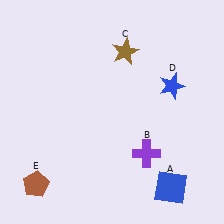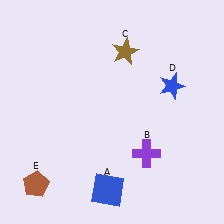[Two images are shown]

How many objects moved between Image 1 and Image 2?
1 object moved between the two images.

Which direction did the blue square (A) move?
The blue square (A) moved left.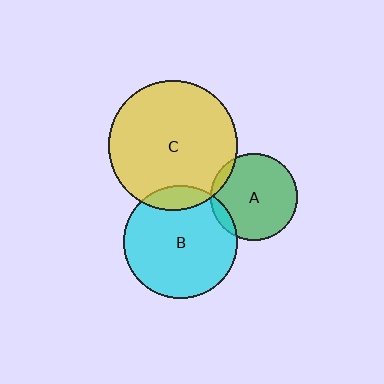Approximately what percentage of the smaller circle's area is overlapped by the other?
Approximately 10%.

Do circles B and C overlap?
Yes.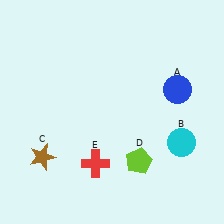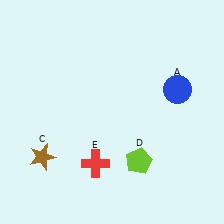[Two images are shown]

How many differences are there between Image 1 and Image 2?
There is 1 difference between the two images.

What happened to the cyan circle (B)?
The cyan circle (B) was removed in Image 2. It was in the bottom-right area of Image 1.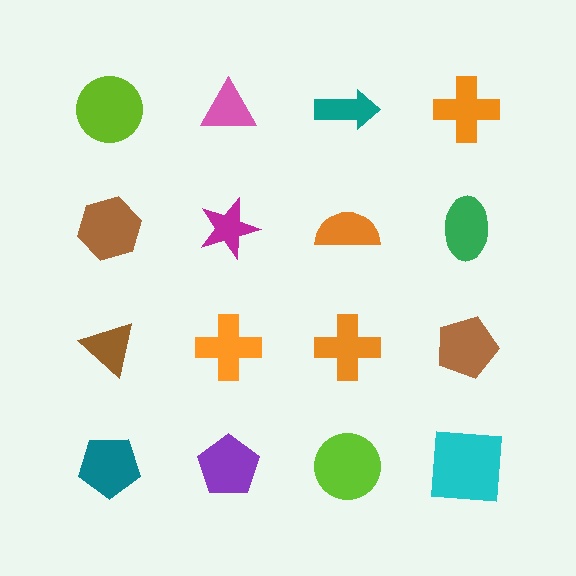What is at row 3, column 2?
An orange cross.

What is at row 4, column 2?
A purple pentagon.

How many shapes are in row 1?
4 shapes.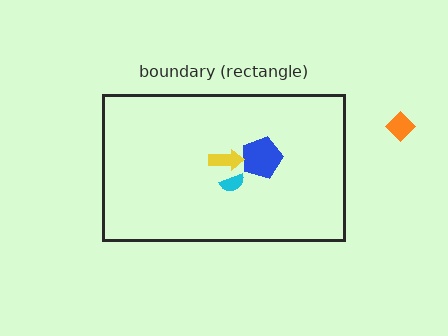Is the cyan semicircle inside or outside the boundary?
Inside.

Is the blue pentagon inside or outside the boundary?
Inside.